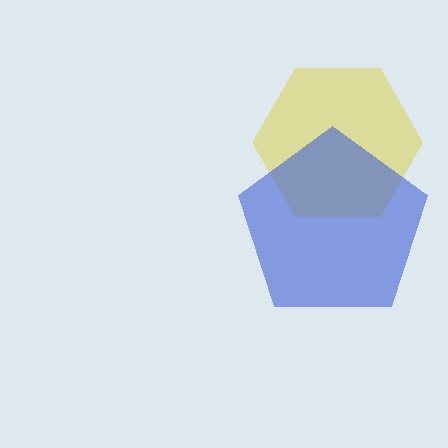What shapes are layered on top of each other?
The layered shapes are: a yellow hexagon, a blue pentagon.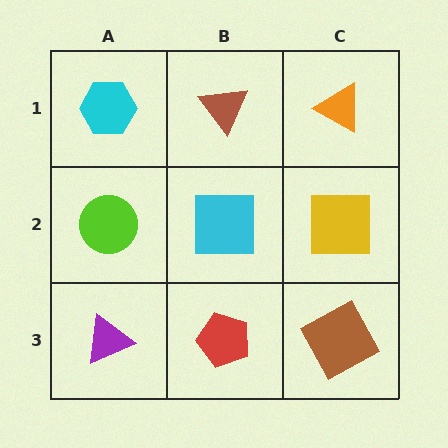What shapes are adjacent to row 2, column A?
A cyan hexagon (row 1, column A), a purple triangle (row 3, column A), a cyan square (row 2, column B).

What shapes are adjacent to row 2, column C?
An orange triangle (row 1, column C), a brown square (row 3, column C), a cyan square (row 2, column B).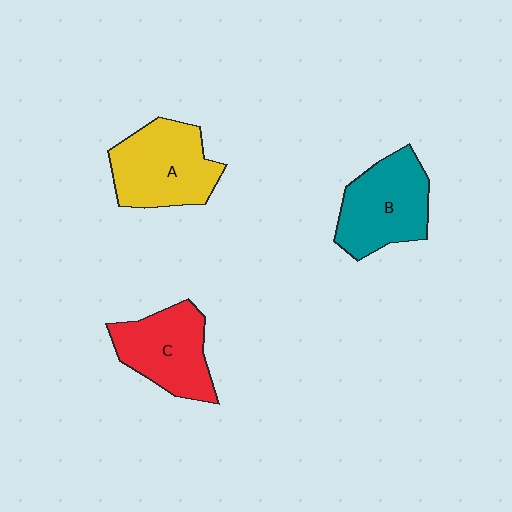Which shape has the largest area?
Shape A (yellow).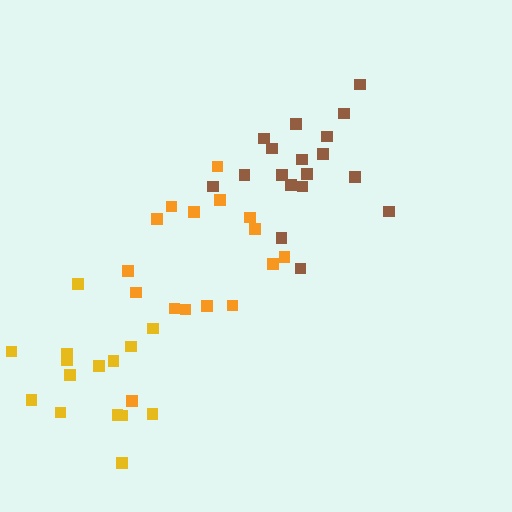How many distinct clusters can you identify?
There are 3 distinct clusters.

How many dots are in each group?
Group 1: 16 dots, Group 2: 15 dots, Group 3: 18 dots (49 total).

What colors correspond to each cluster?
The clusters are colored: orange, yellow, brown.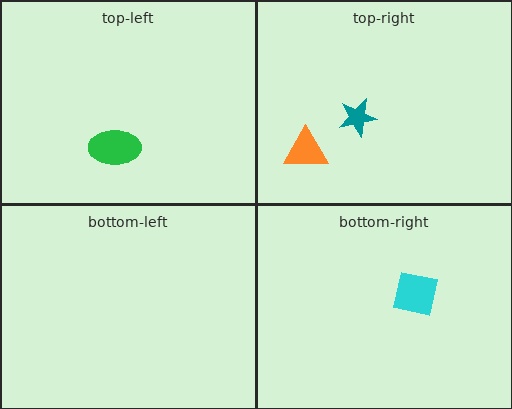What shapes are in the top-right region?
The orange triangle, the teal star.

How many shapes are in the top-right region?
2.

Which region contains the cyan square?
The bottom-right region.